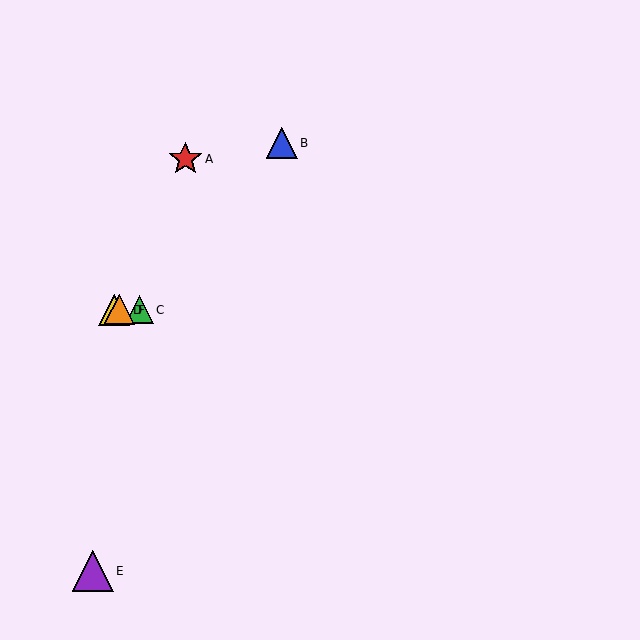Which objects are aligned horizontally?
Objects C, D, F are aligned horizontally.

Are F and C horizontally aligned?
Yes, both are at y≈310.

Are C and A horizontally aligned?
No, C is at y≈310 and A is at y≈159.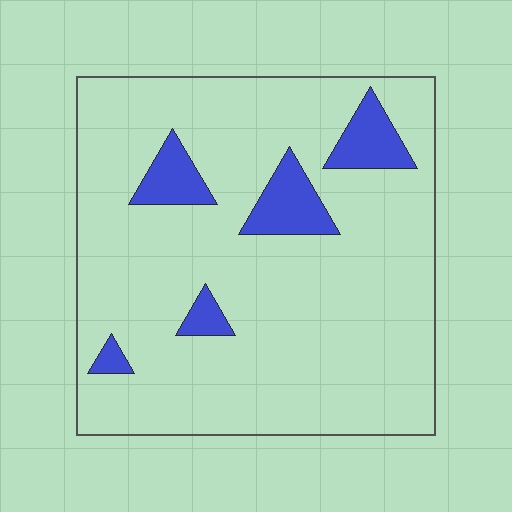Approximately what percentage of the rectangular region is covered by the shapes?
Approximately 10%.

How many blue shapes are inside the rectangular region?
5.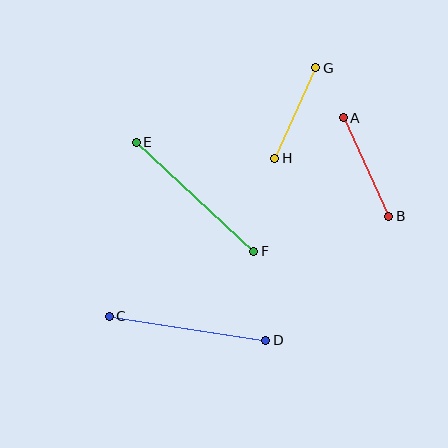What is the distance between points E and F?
The distance is approximately 160 pixels.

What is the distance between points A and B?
The distance is approximately 108 pixels.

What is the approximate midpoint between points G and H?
The midpoint is at approximately (295, 113) pixels.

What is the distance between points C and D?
The distance is approximately 158 pixels.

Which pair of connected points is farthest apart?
Points E and F are farthest apart.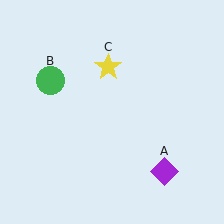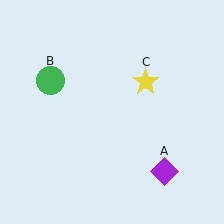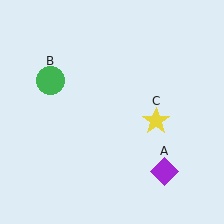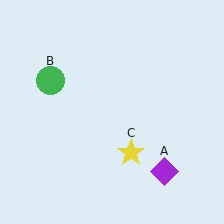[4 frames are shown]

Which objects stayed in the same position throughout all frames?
Purple diamond (object A) and green circle (object B) remained stationary.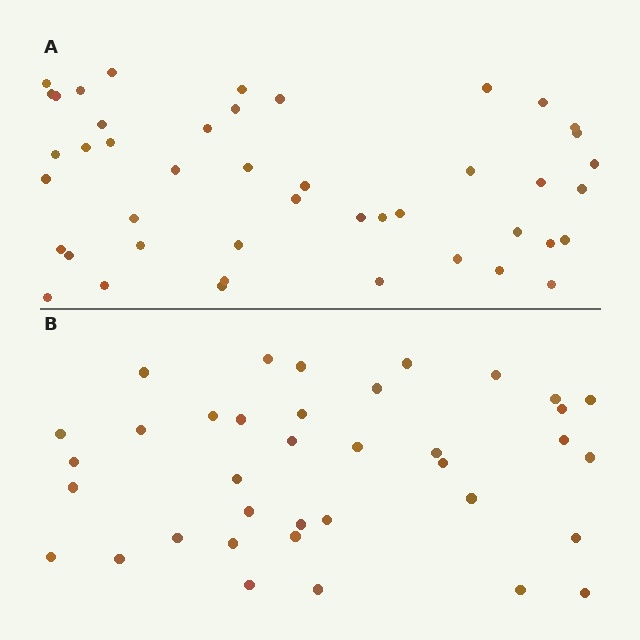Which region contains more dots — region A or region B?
Region A (the top region) has more dots.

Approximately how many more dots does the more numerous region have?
Region A has roughly 8 or so more dots than region B.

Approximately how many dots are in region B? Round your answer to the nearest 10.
About 40 dots. (The exact count is 37, which rounds to 40.)